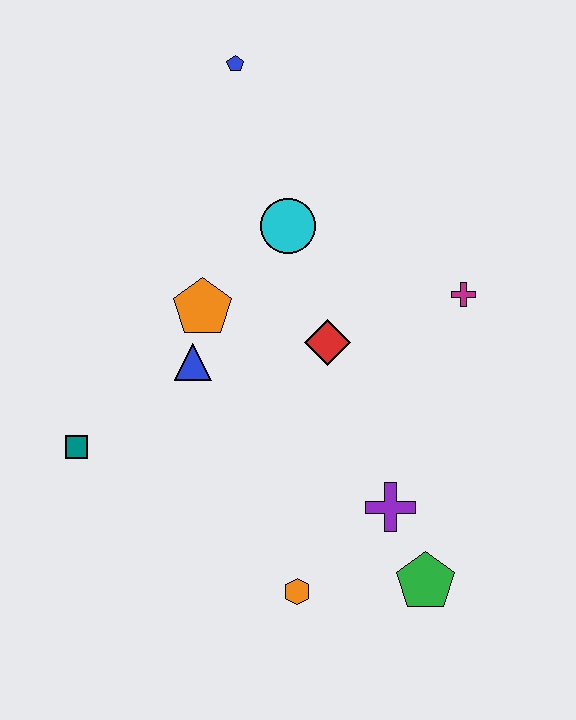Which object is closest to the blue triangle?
The orange pentagon is closest to the blue triangle.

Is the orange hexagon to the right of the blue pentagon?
Yes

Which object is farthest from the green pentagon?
The blue pentagon is farthest from the green pentagon.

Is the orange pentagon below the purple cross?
No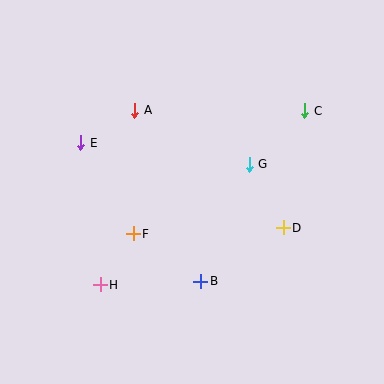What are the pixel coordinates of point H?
Point H is at (100, 285).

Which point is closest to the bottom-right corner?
Point D is closest to the bottom-right corner.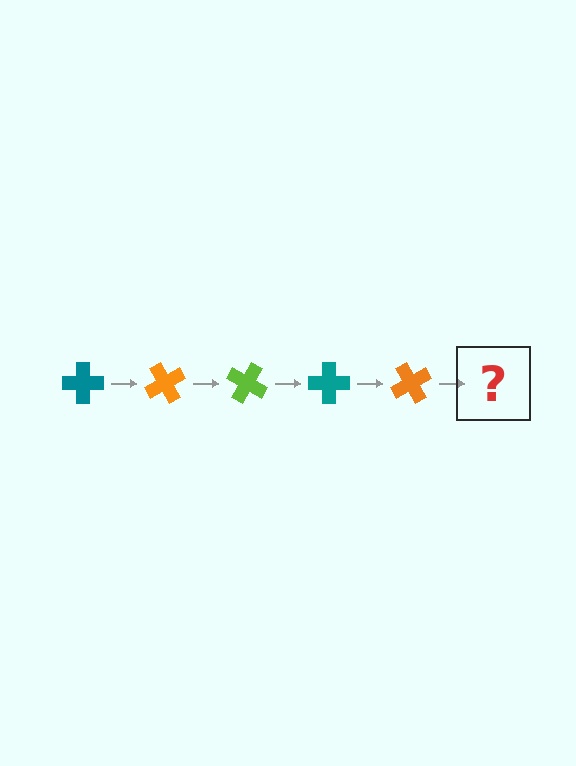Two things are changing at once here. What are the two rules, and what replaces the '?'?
The two rules are that it rotates 60 degrees each step and the color cycles through teal, orange, and lime. The '?' should be a lime cross, rotated 300 degrees from the start.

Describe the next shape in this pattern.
It should be a lime cross, rotated 300 degrees from the start.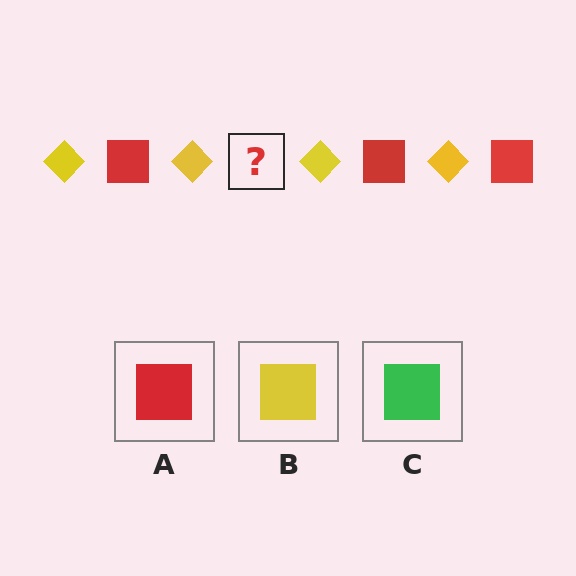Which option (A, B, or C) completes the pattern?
A.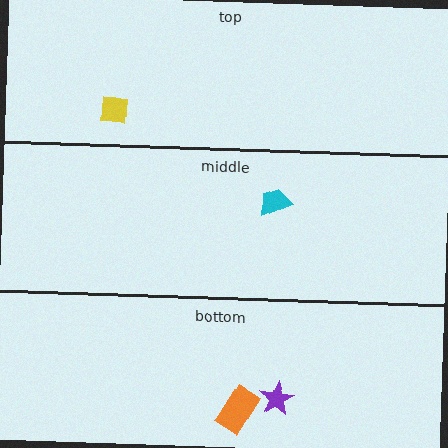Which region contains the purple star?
The bottom region.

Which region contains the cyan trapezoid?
The middle region.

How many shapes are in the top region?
1.